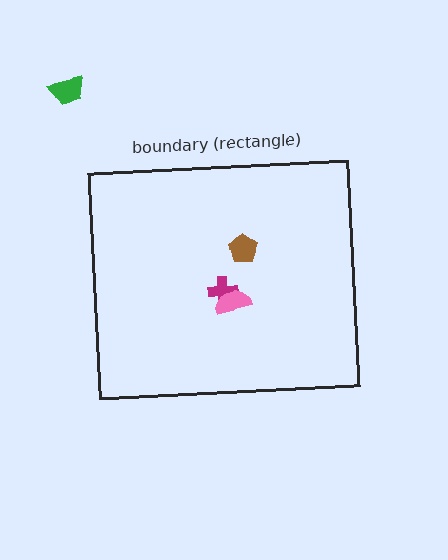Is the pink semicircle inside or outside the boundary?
Inside.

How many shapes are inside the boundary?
3 inside, 1 outside.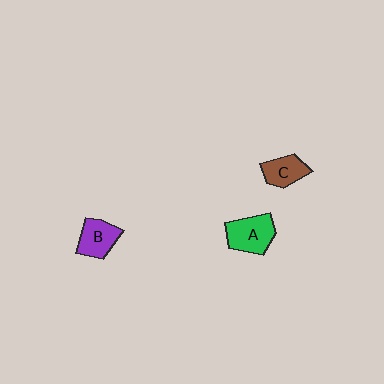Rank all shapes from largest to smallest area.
From largest to smallest: A (green), B (purple), C (brown).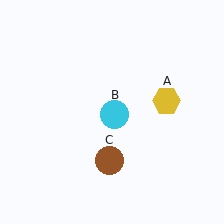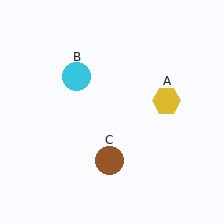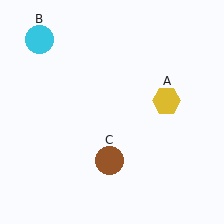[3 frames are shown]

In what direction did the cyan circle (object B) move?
The cyan circle (object B) moved up and to the left.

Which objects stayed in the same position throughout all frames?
Yellow hexagon (object A) and brown circle (object C) remained stationary.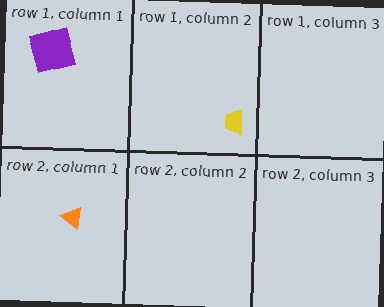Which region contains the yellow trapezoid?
The row 1, column 2 region.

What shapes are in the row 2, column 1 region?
The orange triangle.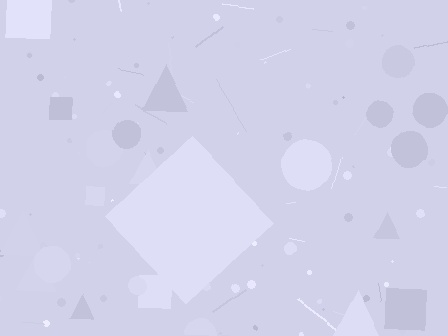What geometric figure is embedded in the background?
A diamond is embedded in the background.